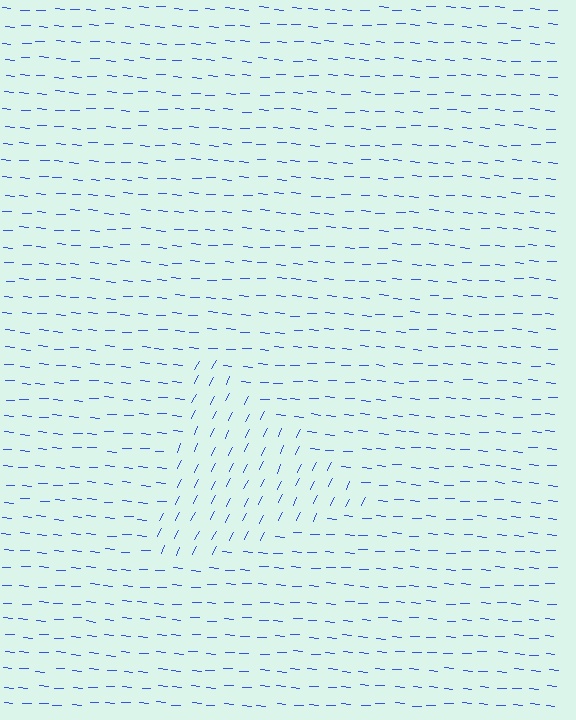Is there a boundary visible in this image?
Yes, there is a texture boundary formed by a change in line orientation.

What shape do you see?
I see a triangle.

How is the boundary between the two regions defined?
The boundary is defined purely by a change in line orientation (approximately 68 degrees difference). All lines are the same color and thickness.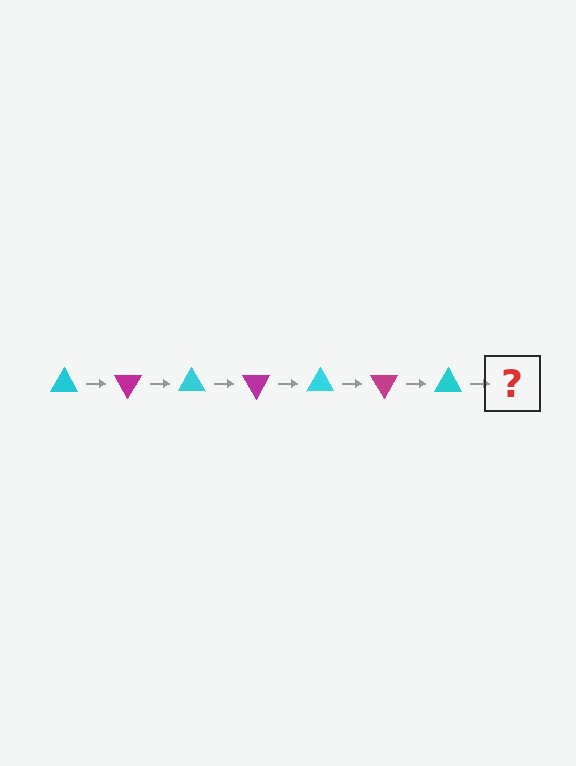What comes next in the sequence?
The next element should be a magenta triangle, rotated 420 degrees from the start.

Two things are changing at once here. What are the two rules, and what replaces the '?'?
The two rules are that it rotates 60 degrees each step and the color cycles through cyan and magenta. The '?' should be a magenta triangle, rotated 420 degrees from the start.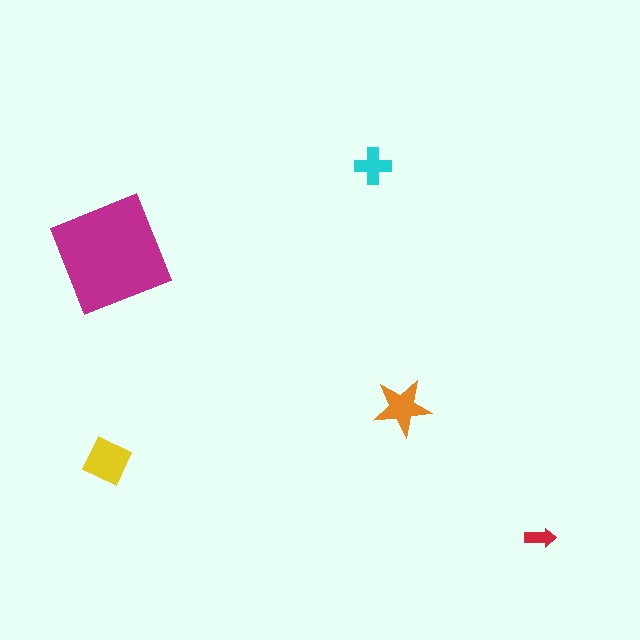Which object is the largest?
The magenta square.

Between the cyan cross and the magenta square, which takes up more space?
The magenta square.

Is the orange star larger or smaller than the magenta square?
Smaller.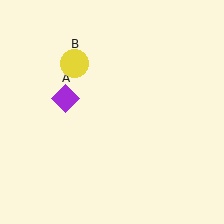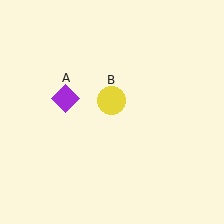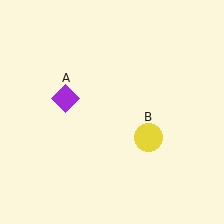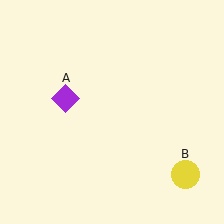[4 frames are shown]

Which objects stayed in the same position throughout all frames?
Purple diamond (object A) remained stationary.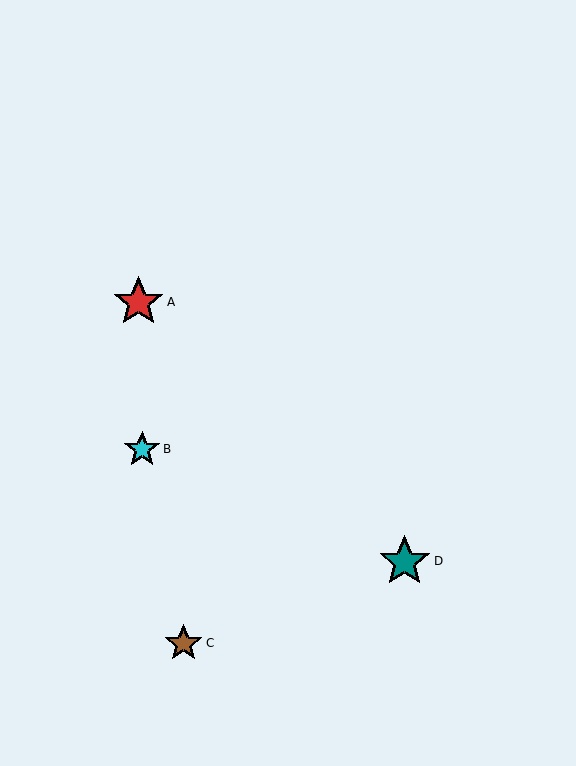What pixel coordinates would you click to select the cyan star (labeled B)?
Click at (142, 449) to select the cyan star B.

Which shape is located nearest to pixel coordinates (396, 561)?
The teal star (labeled D) at (405, 561) is nearest to that location.